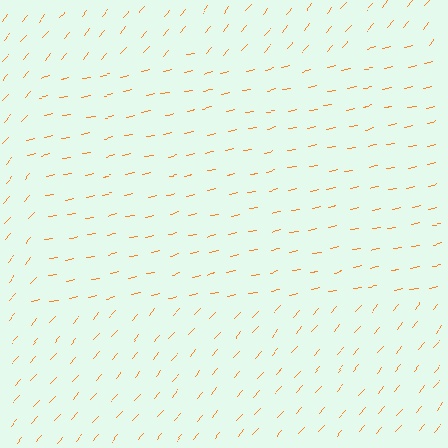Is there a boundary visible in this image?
Yes, there is a texture boundary formed by a change in line orientation.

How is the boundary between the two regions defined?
The boundary is defined purely by a change in line orientation (approximately 38 degrees difference). All lines are the same color and thickness.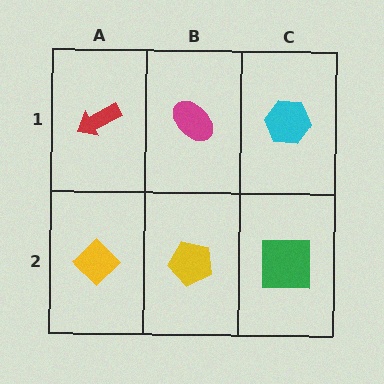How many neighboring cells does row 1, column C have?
2.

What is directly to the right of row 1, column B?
A cyan hexagon.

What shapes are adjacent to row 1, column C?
A green square (row 2, column C), a magenta ellipse (row 1, column B).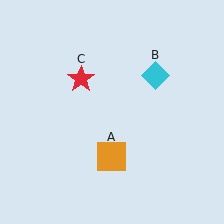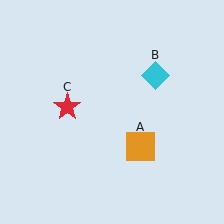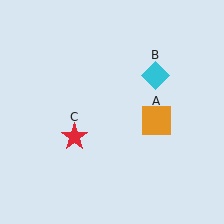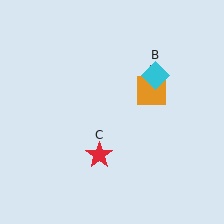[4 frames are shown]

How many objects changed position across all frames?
2 objects changed position: orange square (object A), red star (object C).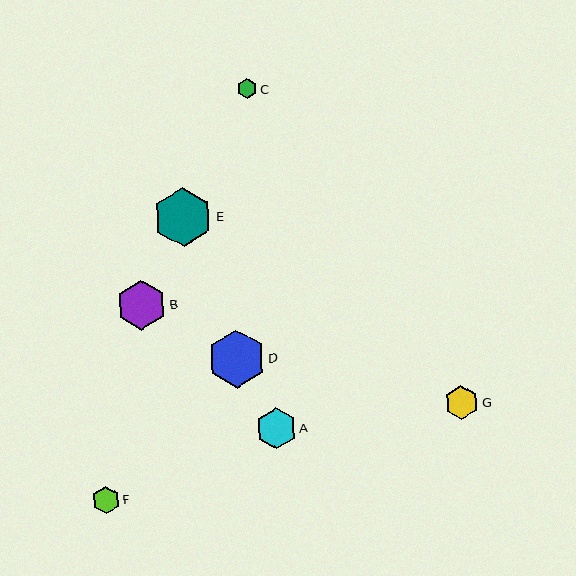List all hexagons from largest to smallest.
From largest to smallest: E, D, B, A, G, F, C.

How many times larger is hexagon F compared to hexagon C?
Hexagon F is approximately 1.4 times the size of hexagon C.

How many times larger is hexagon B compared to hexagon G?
Hexagon B is approximately 1.5 times the size of hexagon G.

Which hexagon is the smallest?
Hexagon C is the smallest with a size of approximately 20 pixels.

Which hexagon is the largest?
Hexagon E is the largest with a size of approximately 59 pixels.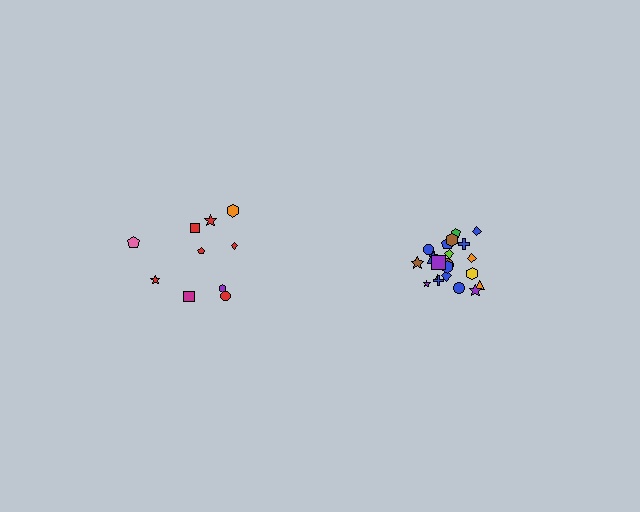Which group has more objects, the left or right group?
The right group.